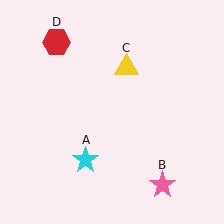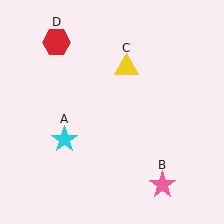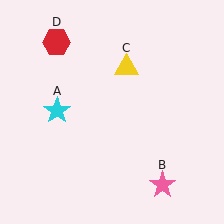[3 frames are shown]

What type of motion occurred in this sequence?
The cyan star (object A) rotated clockwise around the center of the scene.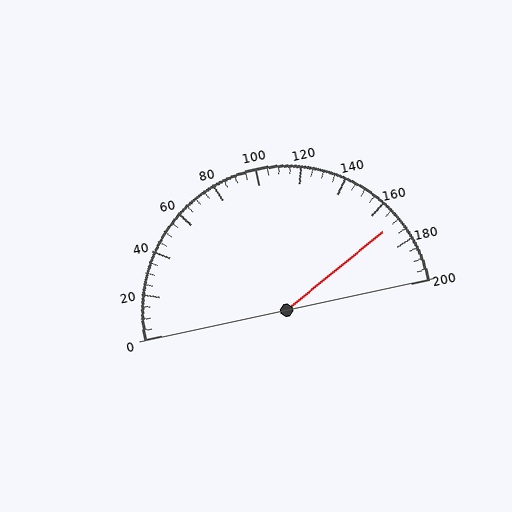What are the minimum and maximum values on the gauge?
The gauge ranges from 0 to 200.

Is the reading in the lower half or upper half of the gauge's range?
The reading is in the upper half of the range (0 to 200).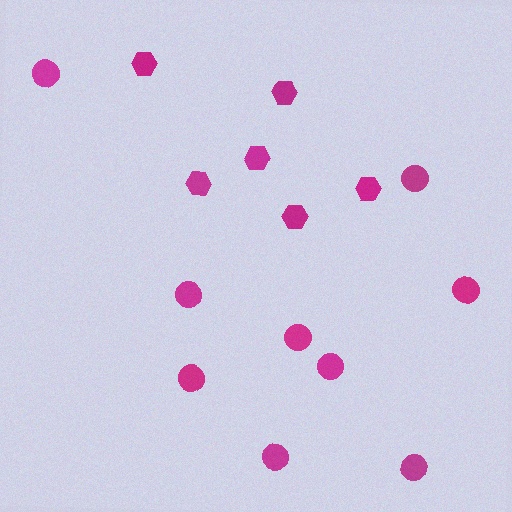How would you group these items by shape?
There are 2 groups: one group of circles (9) and one group of hexagons (6).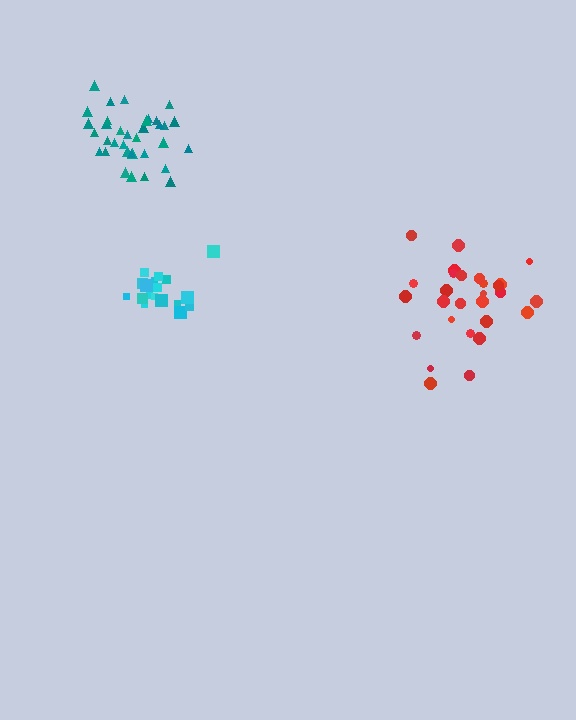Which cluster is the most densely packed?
Teal.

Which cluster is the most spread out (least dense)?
Red.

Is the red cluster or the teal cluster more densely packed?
Teal.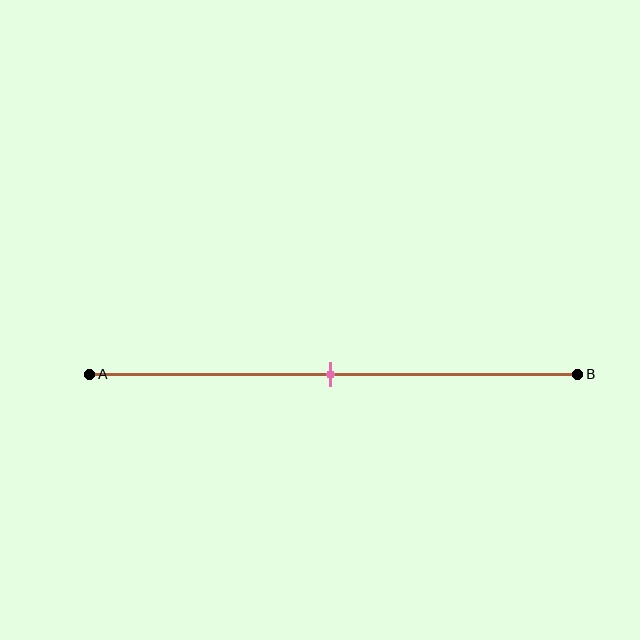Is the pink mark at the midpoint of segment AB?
Yes, the mark is approximately at the midpoint.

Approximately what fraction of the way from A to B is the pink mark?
The pink mark is approximately 50% of the way from A to B.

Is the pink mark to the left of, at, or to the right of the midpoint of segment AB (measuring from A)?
The pink mark is approximately at the midpoint of segment AB.